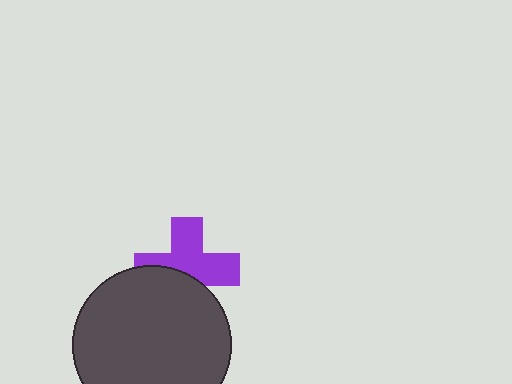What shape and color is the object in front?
The object in front is a dark gray circle.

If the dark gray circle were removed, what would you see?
You would see the complete purple cross.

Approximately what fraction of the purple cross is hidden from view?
Roughly 40% of the purple cross is hidden behind the dark gray circle.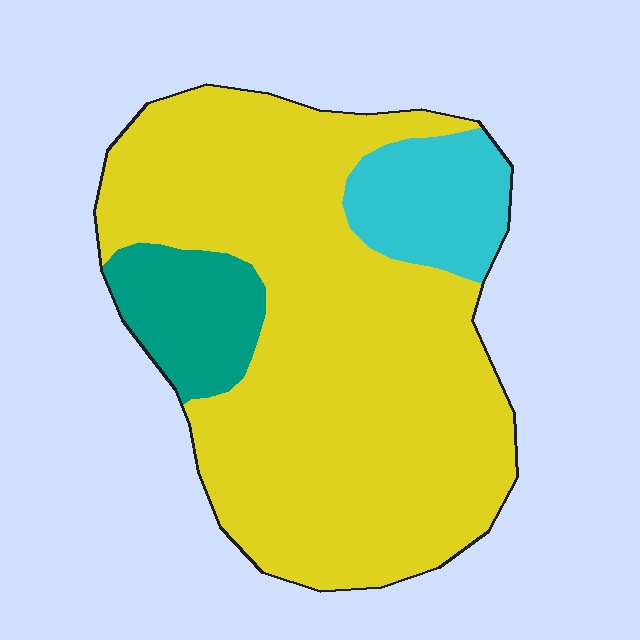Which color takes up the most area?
Yellow, at roughly 75%.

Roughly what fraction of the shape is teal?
Teal covers around 10% of the shape.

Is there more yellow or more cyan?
Yellow.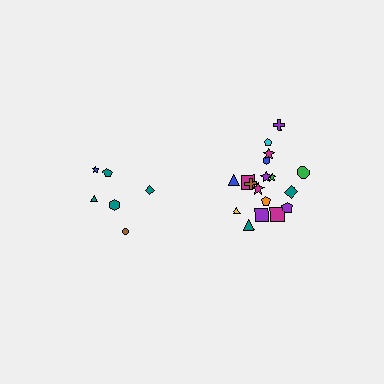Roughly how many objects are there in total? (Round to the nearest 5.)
Roughly 25 objects in total.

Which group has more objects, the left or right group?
The right group.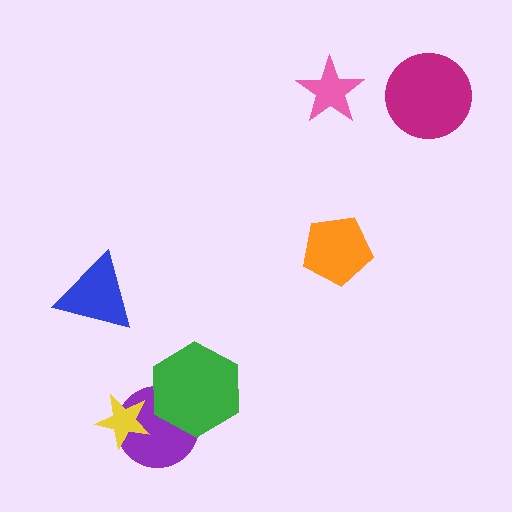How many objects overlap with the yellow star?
1 object overlaps with the yellow star.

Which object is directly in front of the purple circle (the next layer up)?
The green hexagon is directly in front of the purple circle.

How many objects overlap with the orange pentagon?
0 objects overlap with the orange pentagon.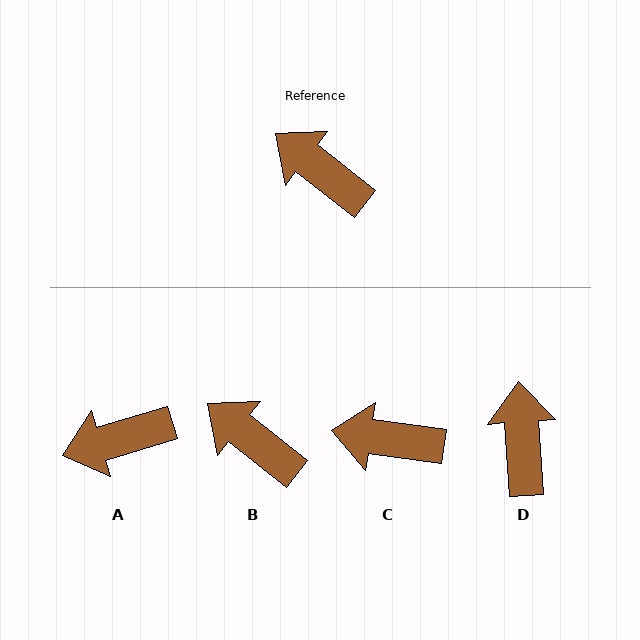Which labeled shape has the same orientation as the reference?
B.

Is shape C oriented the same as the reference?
No, it is off by about 30 degrees.